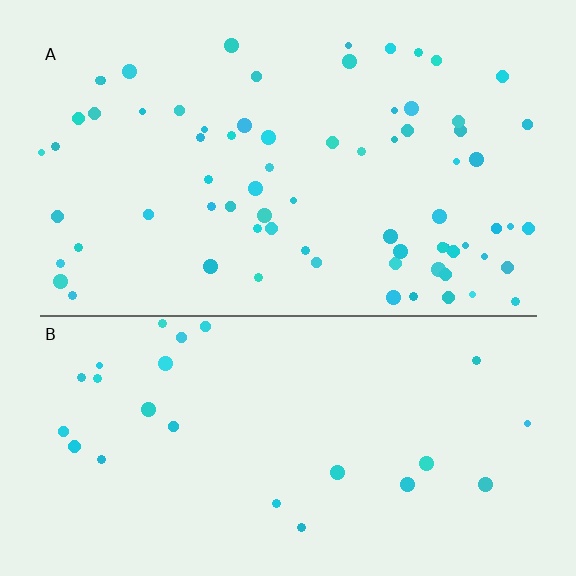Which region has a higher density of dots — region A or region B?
A (the top).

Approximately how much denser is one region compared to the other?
Approximately 2.9× — region A over region B.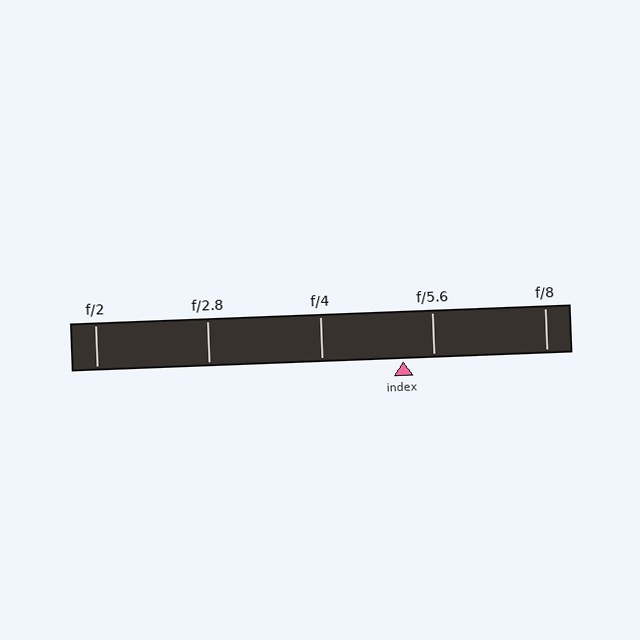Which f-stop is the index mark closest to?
The index mark is closest to f/5.6.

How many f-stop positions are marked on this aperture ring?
There are 5 f-stop positions marked.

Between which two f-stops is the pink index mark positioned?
The index mark is between f/4 and f/5.6.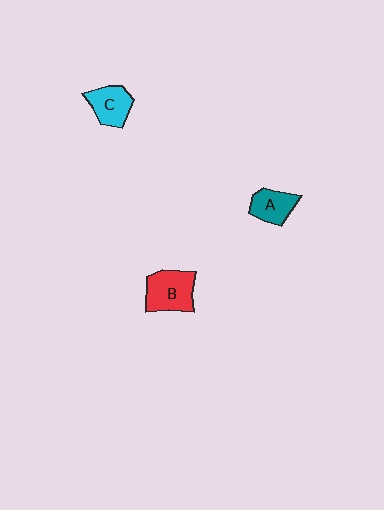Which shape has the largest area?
Shape B (red).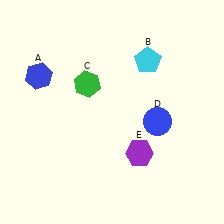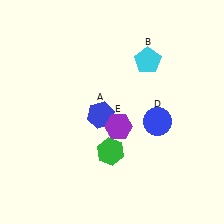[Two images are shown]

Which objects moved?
The objects that moved are: the blue hexagon (A), the green hexagon (C), the purple hexagon (E).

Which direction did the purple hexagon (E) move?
The purple hexagon (E) moved up.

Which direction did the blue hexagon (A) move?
The blue hexagon (A) moved right.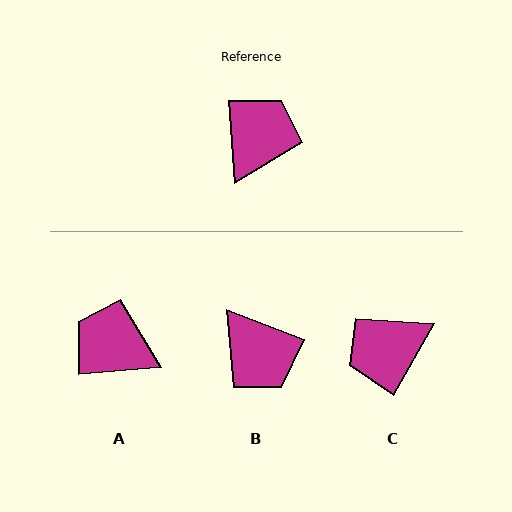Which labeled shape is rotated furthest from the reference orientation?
C, about 146 degrees away.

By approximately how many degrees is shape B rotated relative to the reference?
Approximately 116 degrees clockwise.